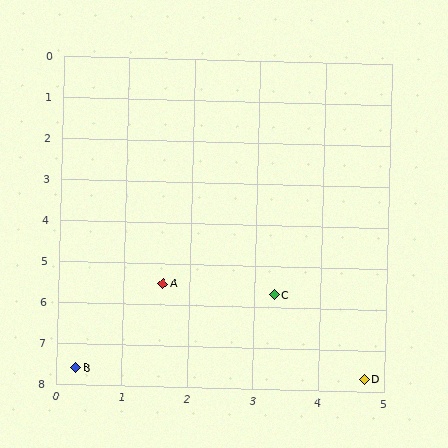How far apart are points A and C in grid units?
Points A and C are about 1.7 grid units apart.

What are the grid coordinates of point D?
Point D is at approximately (4.7, 7.7).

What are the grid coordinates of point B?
Point B is at approximately (0.3, 7.6).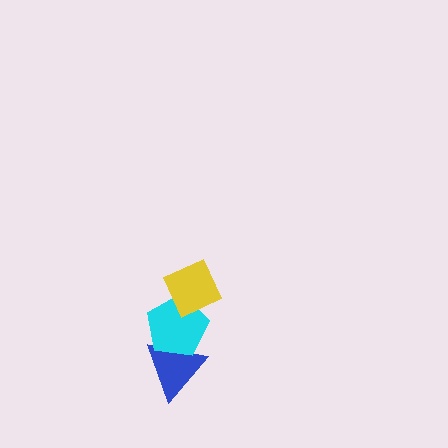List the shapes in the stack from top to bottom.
From top to bottom: the yellow diamond, the cyan pentagon, the blue triangle.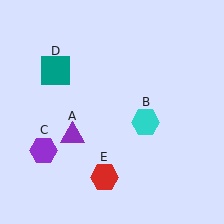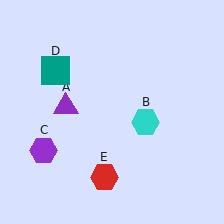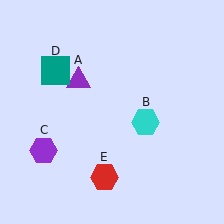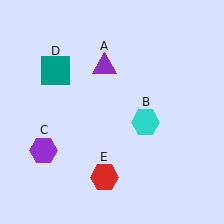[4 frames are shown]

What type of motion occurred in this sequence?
The purple triangle (object A) rotated clockwise around the center of the scene.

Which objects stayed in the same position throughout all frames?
Cyan hexagon (object B) and purple hexagon (object C) and teal square (object D) and red hexagon (object E) remained stationary.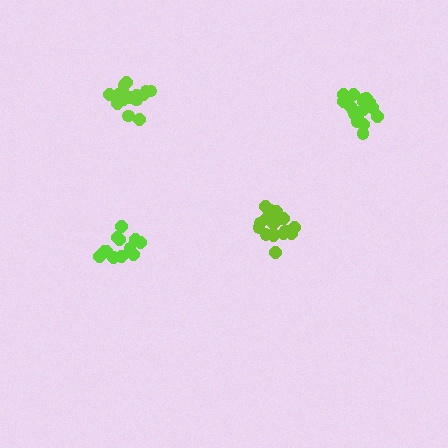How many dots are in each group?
Group 1: 13 dots, Group 2: 17 dots, Group 3: 18 dots, Group 4: 19 dots (67 total).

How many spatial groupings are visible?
There are 4 spatial groupings.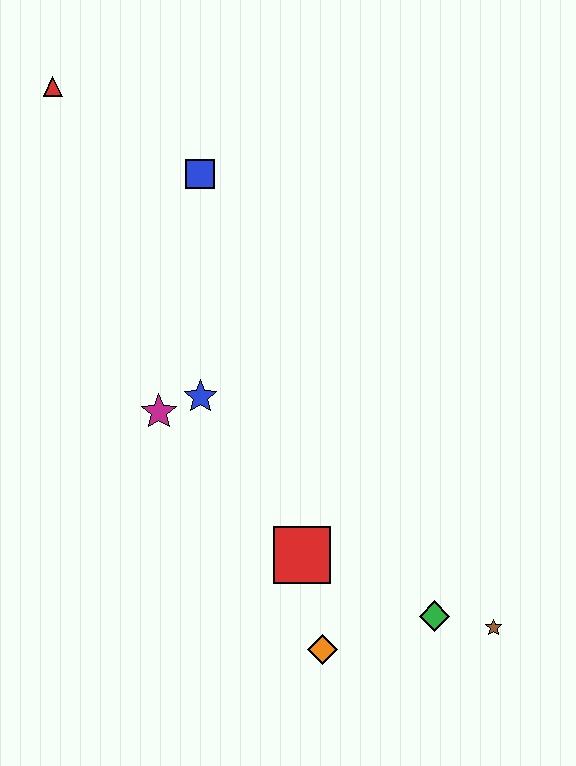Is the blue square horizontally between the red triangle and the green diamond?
Yes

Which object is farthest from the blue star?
The brown star is farthest from the blue star.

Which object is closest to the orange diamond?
The red square is closest to the orange diamond.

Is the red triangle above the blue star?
Yes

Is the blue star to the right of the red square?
No